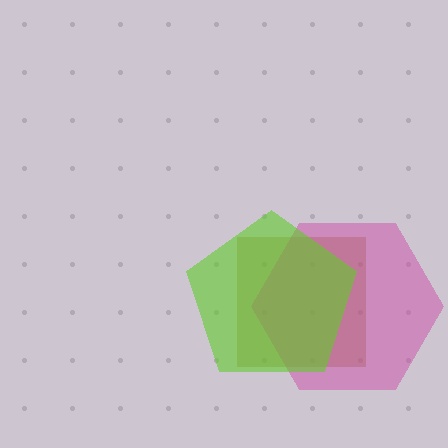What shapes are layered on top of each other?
The layered shapes are: a brown square, a magenta hexagon, a lime pentagon.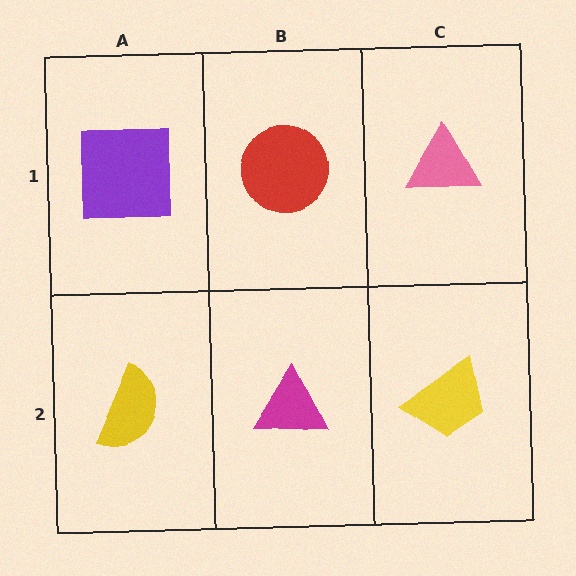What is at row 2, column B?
A magenta triangle.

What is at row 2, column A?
A yellow semicircle.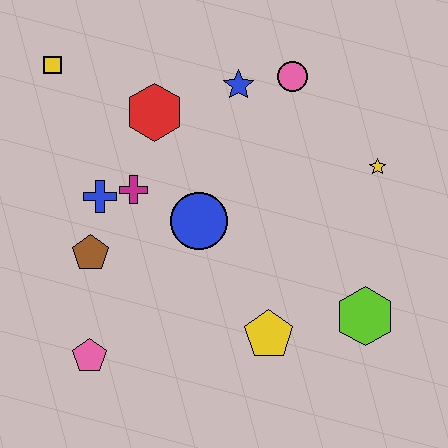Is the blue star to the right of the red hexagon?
Yes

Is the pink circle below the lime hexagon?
No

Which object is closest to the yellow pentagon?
The lime hexagon is closest to the yellow pentagon.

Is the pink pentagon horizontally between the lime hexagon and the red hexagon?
No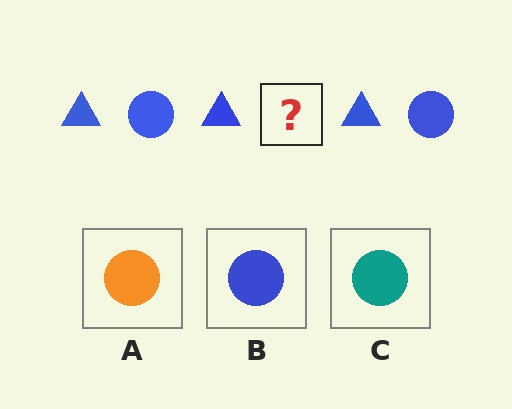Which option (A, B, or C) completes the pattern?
B.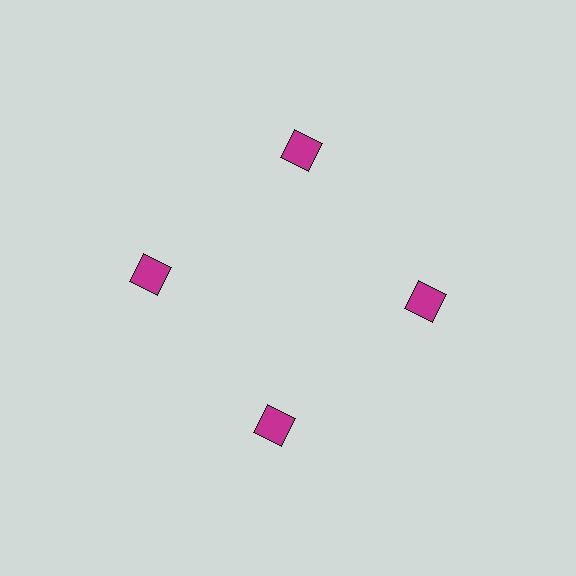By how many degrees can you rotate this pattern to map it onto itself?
The pattern maps onto itself every 90 degrees of rotation.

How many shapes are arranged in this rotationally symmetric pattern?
There are 4 shapes, arranged in 4 groups of 1.